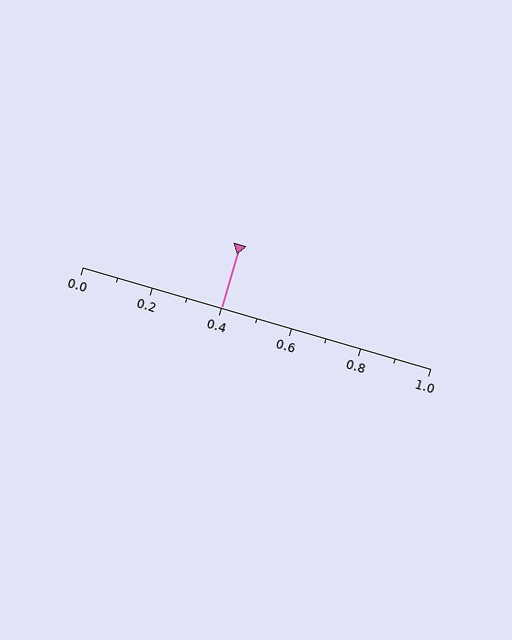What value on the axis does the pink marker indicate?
The marker indicates approximately 0.4.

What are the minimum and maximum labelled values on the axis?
The axis runs from 0.0 to 1.0.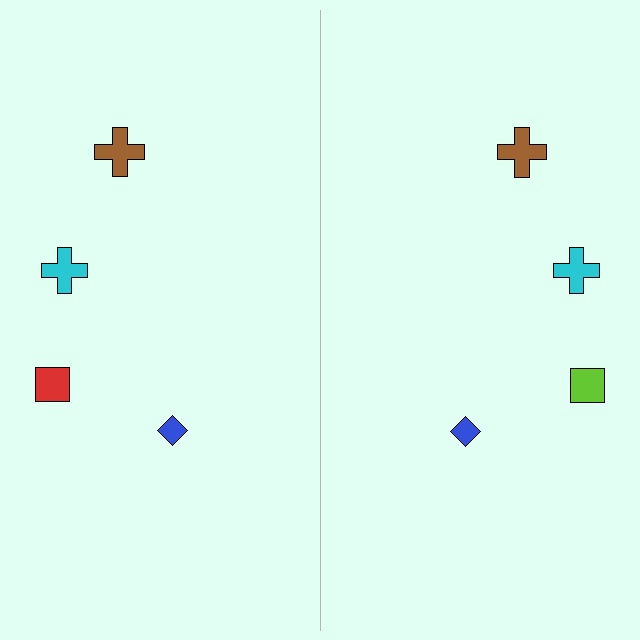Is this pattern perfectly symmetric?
No, the pattern is not perfectly symmetric. The lime square on the right side breaks the symmetry — its mirror counterpart is red.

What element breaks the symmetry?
The lime square on the right side breaks the symmetry — its mirror counterpart is red.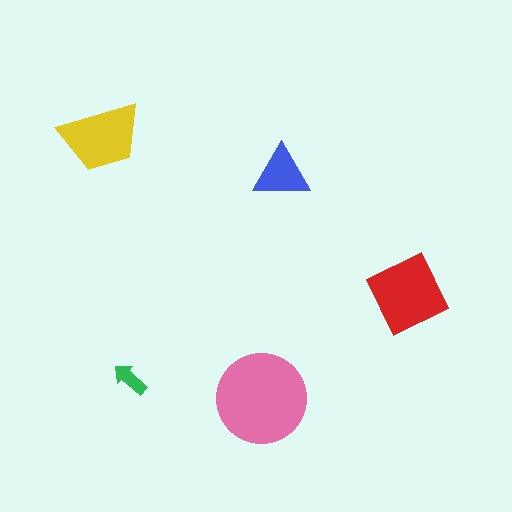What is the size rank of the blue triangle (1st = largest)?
4th.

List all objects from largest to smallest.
The pink circle, the red diamond, the yellow trapezoid, the blue triangle, the green arrow.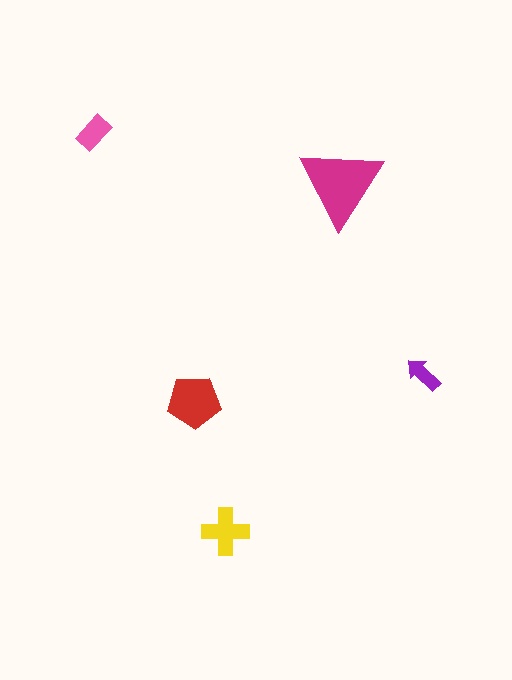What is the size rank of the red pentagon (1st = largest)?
2nd.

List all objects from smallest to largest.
The purple arrow, the pink rectangle, the yellow cross, the red pentagon, the magenta triangle.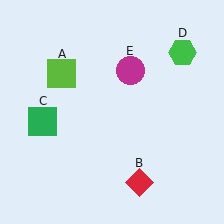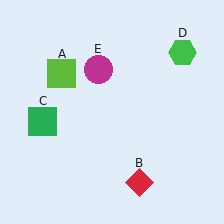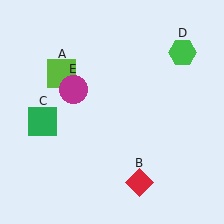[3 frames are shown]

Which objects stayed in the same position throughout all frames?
Lime square (object A) and red diamond (object B) and green square (object C) and green hexagon (object D) remained stationary.